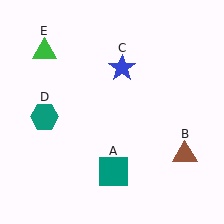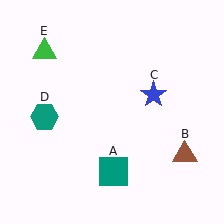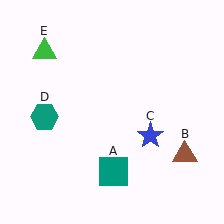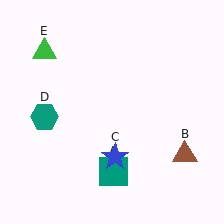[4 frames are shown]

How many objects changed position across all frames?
1 object changed position: blue star (object C).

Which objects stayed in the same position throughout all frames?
Teal square (object A) and brown triangle (object B) and teal hexagon (object D) and green triangle (object E) remained stationary.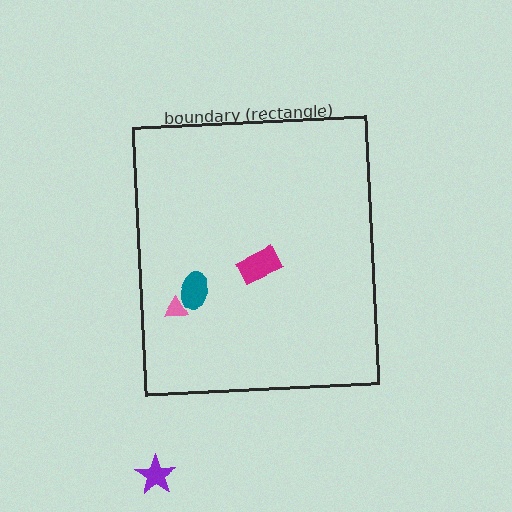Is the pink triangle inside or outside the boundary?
Inside.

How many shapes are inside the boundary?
3 inside, 1 outside.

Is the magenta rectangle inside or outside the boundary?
Inside.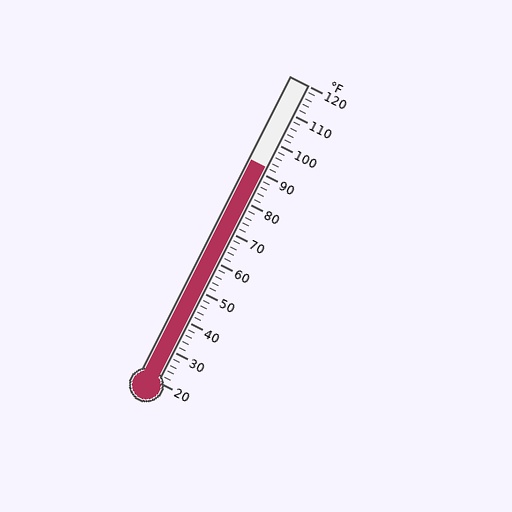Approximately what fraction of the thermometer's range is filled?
The thermometer is filled to approximately 70% of its range.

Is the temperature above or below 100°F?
The temperature is below 100°F.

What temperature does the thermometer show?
The thermometer shows approximately 92°F.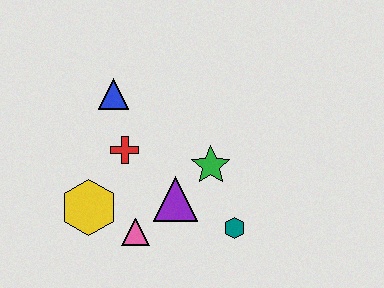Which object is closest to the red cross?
The blue triangle is closest to the red cross.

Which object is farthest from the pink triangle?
The blue triangle is farthest from the pink triangle.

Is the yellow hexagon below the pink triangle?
No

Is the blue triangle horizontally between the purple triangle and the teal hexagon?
No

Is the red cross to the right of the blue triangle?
Yes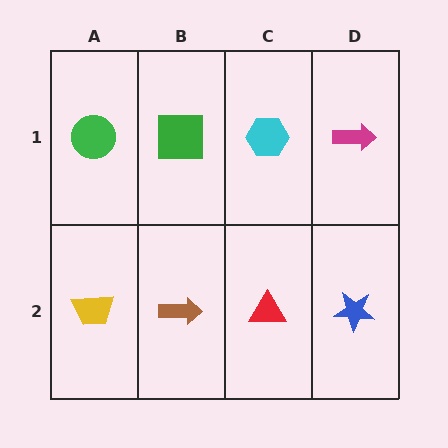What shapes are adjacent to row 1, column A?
A yellow trapezoid (row 2, column A), a green square (row 1, column B).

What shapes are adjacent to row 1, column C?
A red triangle (row 2, column C), a green square (row 1, column B), a magenta arrow (row 1, column D).